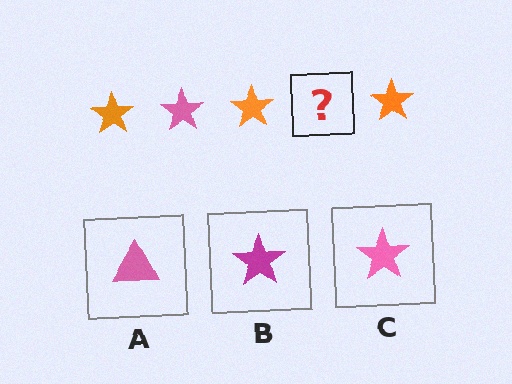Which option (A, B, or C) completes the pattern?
C.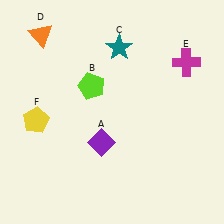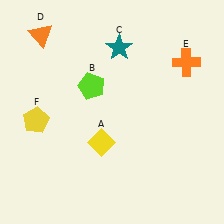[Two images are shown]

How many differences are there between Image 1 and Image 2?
There are 2 differences between the two images.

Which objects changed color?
A changed from purple to yellow. E changed from magenta to orange.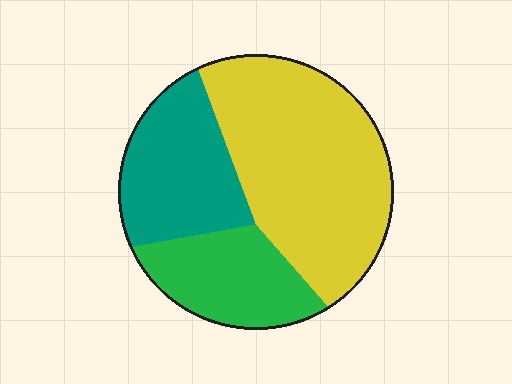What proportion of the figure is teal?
Teal takes up between a quarter and a half of the figure.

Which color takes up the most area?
Yellow, at roughly 50%.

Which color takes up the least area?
Green, at roughly 20%.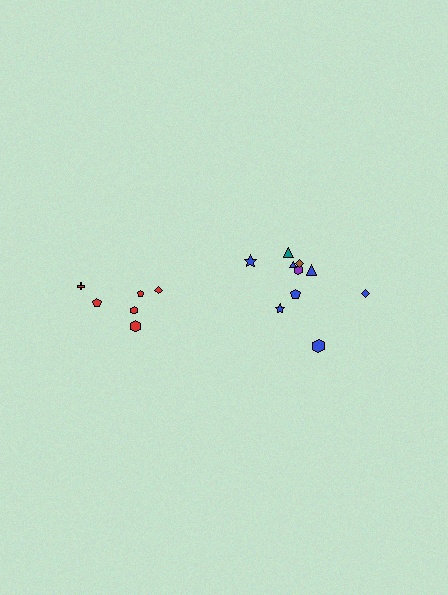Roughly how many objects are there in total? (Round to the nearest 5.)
Roughly 15 objects in total.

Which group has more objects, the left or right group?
The right group.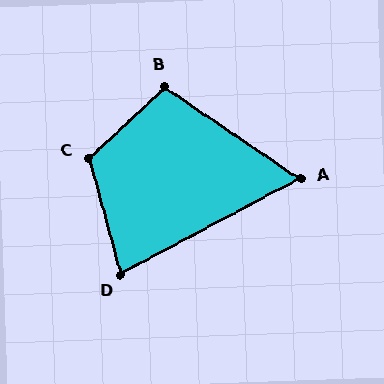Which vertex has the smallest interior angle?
A, at approximately 62 degrees.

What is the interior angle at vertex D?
Approximately 77 degrees (acute).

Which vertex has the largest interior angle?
C, at approximately 118 degrees.